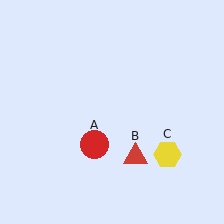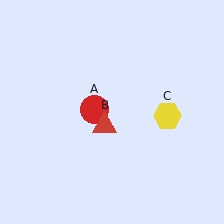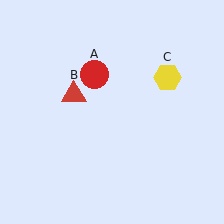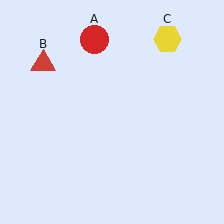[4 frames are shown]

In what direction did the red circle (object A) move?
The red circle (object A) moved up.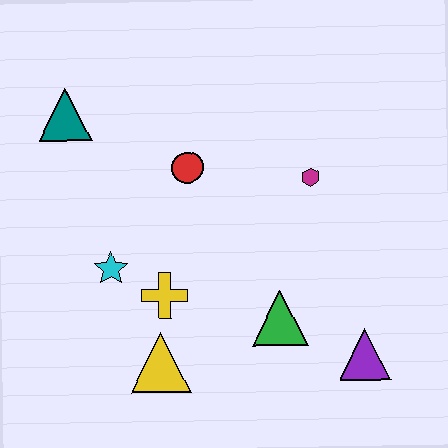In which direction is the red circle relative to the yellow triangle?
The red circle is above the yellow triangle.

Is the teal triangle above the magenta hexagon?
Yes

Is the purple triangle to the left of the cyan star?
No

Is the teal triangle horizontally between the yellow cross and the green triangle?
No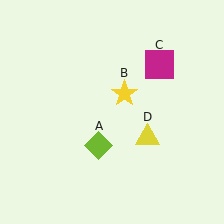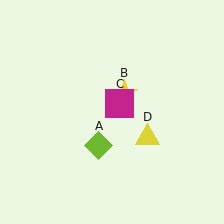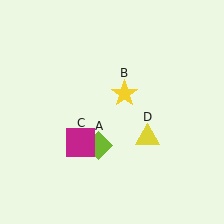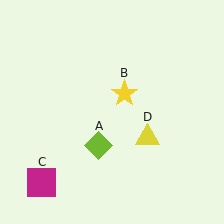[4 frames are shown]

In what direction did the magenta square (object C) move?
The magenta square (object C) moved down and to the left.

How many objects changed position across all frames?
1 object changed position: magenta square (object C).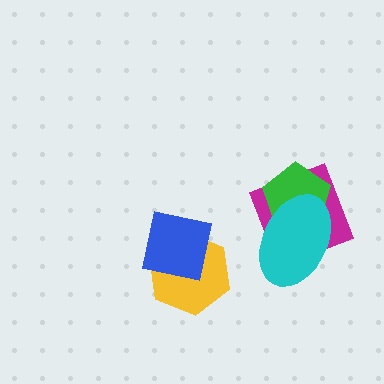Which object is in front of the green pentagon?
The cyan ellipse is in front of the green pentagon.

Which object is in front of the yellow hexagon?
The blue square is in front of the yellow hexagon.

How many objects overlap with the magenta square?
2 objects overlap with the magenta square.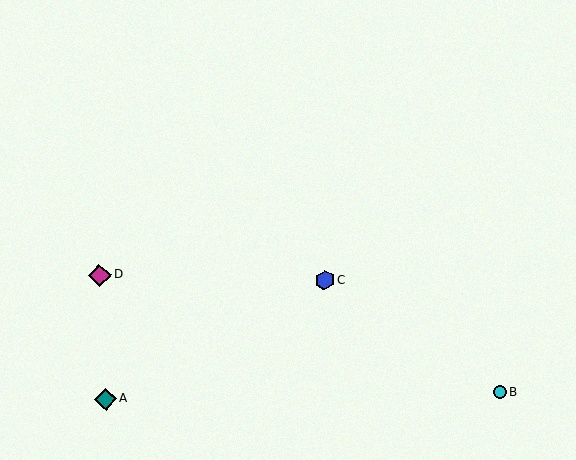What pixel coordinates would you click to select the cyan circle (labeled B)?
Click at (500, 392) to select the cyan circle B.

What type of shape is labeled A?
Shape A is a teal diamond.